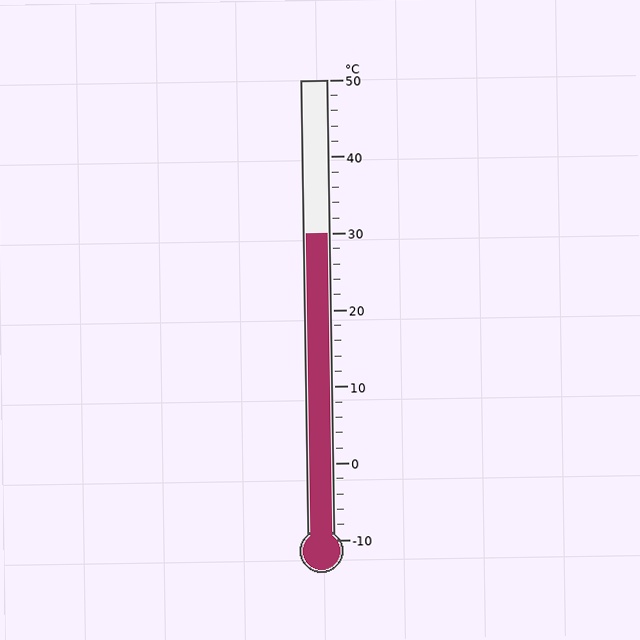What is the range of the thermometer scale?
The thermometer scale ranges from -10°C to 50°C.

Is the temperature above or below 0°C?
The temperature is above 0°C.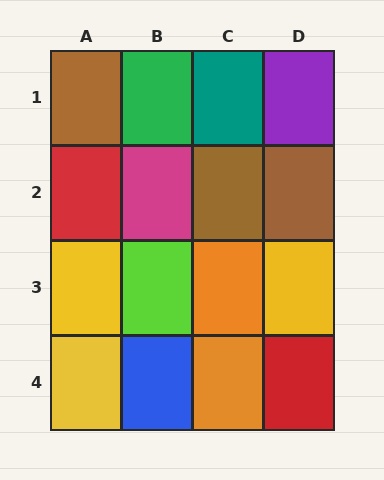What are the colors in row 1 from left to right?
Brown, green, teal, purple.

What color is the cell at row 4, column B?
Blue.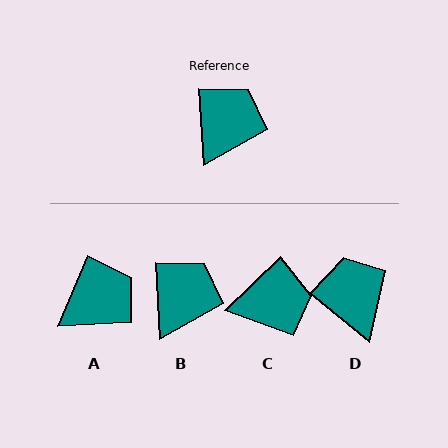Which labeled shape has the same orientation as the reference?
B.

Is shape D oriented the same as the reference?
No, it is off by about 48 degrees.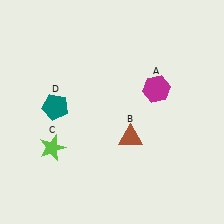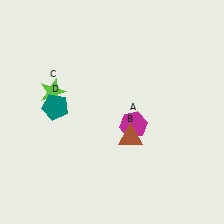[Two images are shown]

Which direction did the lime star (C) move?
The lime star (C) moved up.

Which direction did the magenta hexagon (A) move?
The magenta hexagon (A) moved down.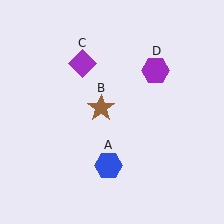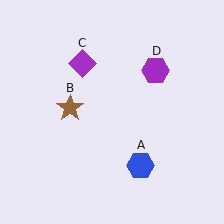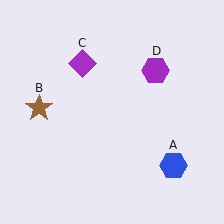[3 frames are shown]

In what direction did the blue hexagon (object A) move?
The blue hexagon (object A) moved right.